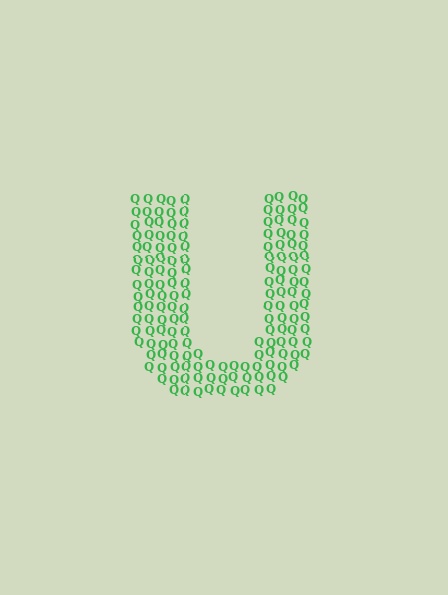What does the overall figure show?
The overall figure shows the letter U.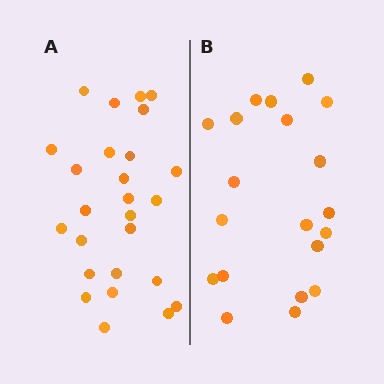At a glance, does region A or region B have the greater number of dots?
Region A (the left region) has more dots.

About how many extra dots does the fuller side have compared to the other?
Region A has about 6 more dots than region B.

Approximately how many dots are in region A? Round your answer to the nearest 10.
About 30 dots. (The exact count is 26, which rounds to 30.)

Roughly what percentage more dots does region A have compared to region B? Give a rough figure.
About 30% more.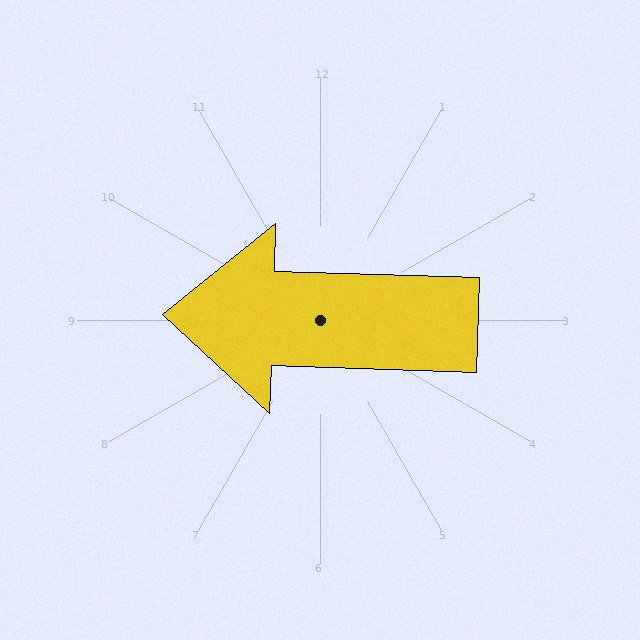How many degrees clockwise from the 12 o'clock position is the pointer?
Approximately 272 degrees.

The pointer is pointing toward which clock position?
Roughly 9 o'clock.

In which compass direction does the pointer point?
West.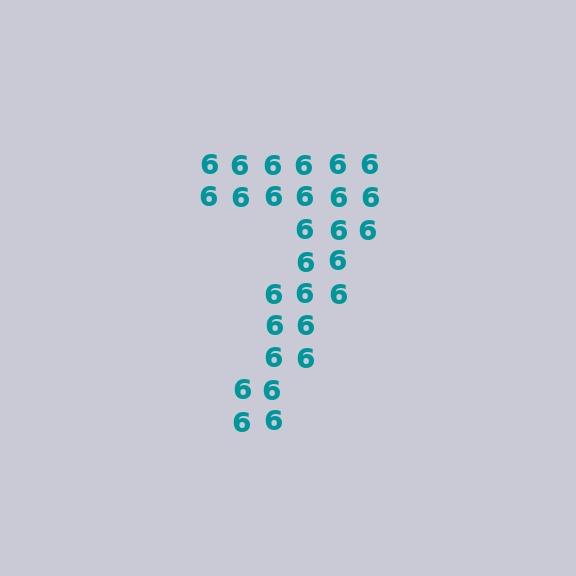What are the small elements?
The small elements are digit 6's.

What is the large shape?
The large shape is the digit 7.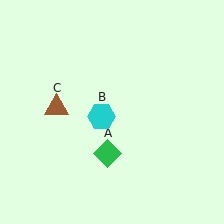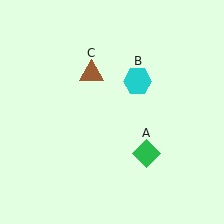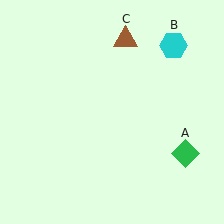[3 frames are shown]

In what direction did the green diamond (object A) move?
The green diamond (object A) moved right.